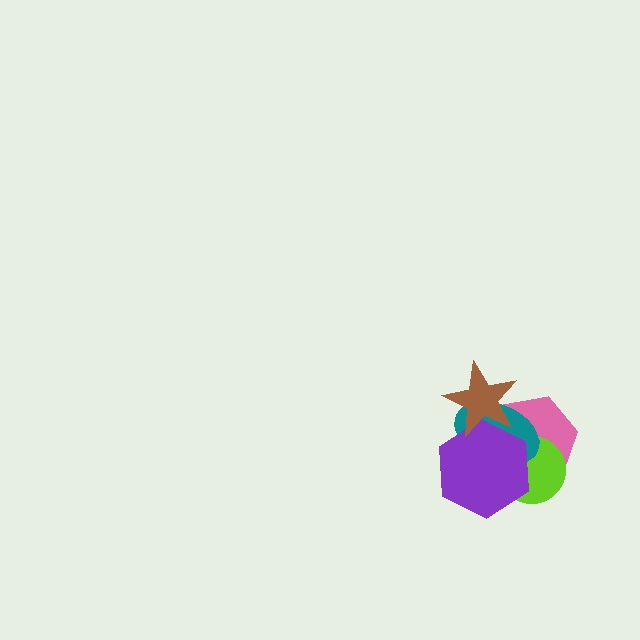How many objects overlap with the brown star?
3 objects overlap with the brown star.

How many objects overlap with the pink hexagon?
4 objects overlap with the pink hexagon.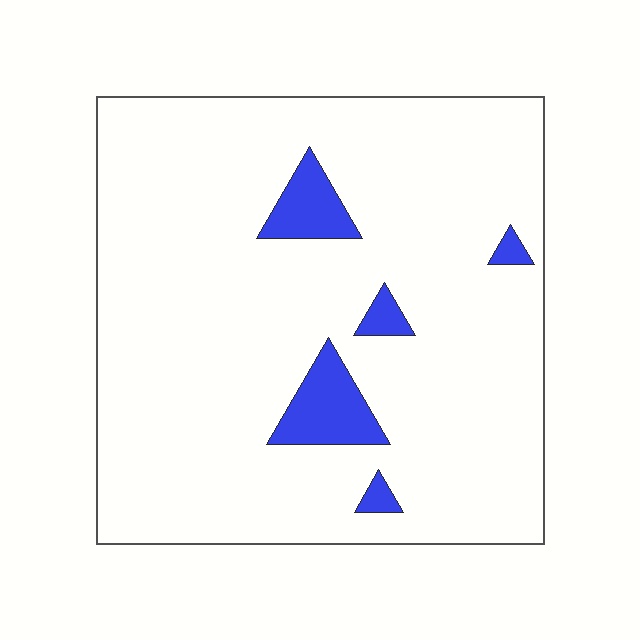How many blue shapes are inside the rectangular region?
5.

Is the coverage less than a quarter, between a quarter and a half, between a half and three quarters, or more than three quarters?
Less than a quarter.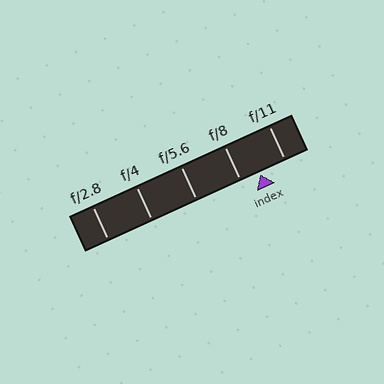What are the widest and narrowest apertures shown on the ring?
The widest aperture shown is f/2.8 and the narrowest is f/11.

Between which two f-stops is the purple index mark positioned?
The index mark is between f/8 and f/11.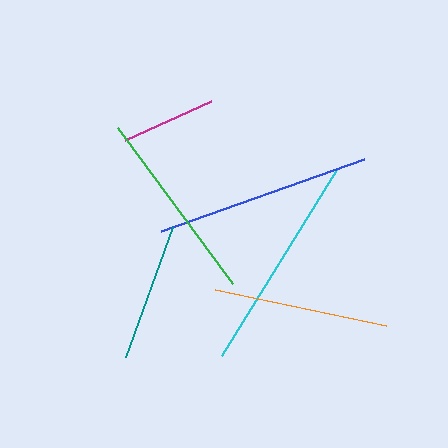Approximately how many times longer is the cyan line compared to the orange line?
The cyan line is approximately 1.3 times the length of the orange line.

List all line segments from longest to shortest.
From longest to shortest: cyan, blue, green, orange, teal, magenta.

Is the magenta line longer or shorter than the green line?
The green line is longer than the magenta line.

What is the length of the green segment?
The green segment is approximately 193 pixels long.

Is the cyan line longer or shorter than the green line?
The cyan line is longer than the green line.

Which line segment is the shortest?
The magenta line is the shortest at approximately 94 pixels.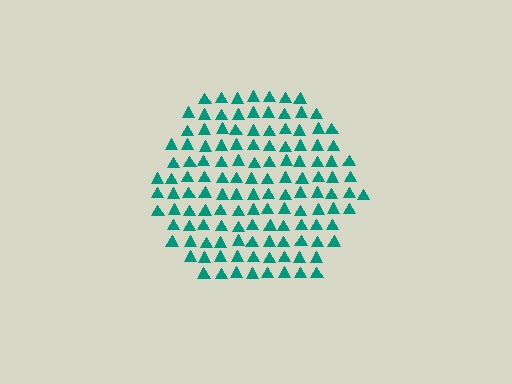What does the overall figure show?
The overall figure shows a hexagon.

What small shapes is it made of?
It is made of small triangles.